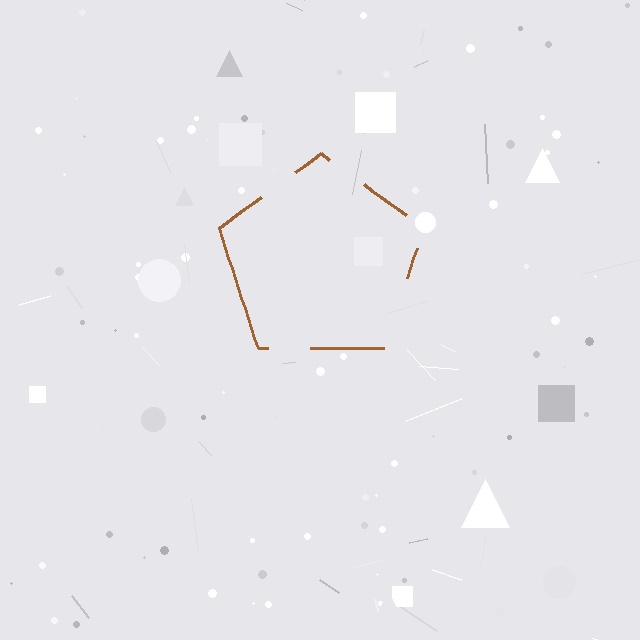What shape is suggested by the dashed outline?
The dashed outline suggests a pentagon.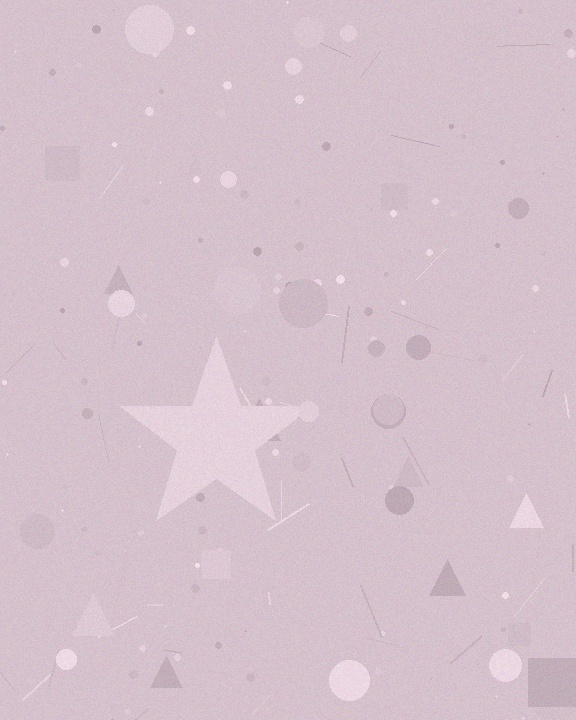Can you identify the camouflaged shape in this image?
The camouflaged shape is a star.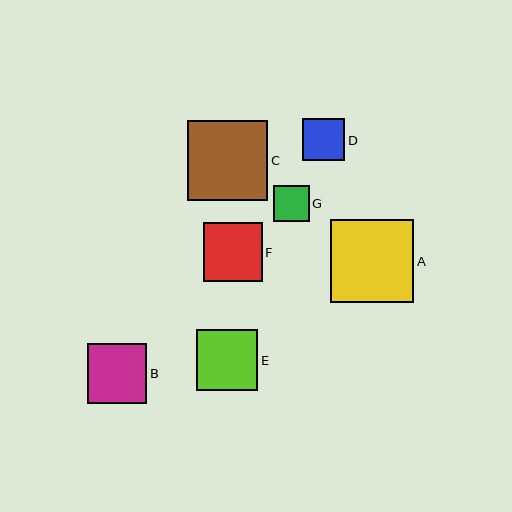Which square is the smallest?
Square G is the smallest with a size of approximately 36 pixels.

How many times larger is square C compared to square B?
Square C is approximately 1.3 times the size of square B.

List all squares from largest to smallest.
From largest to smallest: A, C, E, B, F, D, G.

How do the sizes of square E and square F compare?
Square E and square F are approximately the same size.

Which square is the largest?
Square A is the largest with a size of approximately 83 pixels.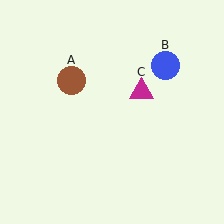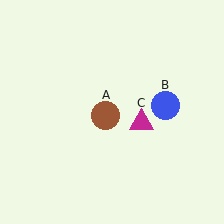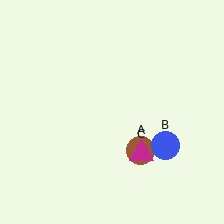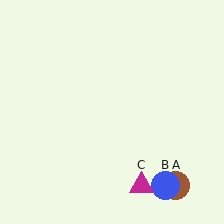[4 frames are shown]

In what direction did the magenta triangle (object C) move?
The magenta triangle (object C) moved down.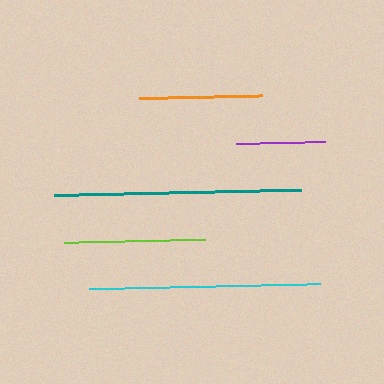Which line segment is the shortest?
The purple line is the shortest at approximately 89 pixels.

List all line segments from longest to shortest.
From longest to shortest: teal, cyan, lime, orange, purple.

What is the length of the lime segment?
The lime segment is approximately 141 pixels long.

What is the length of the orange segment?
The orange segment is approximately 123 pixels long.